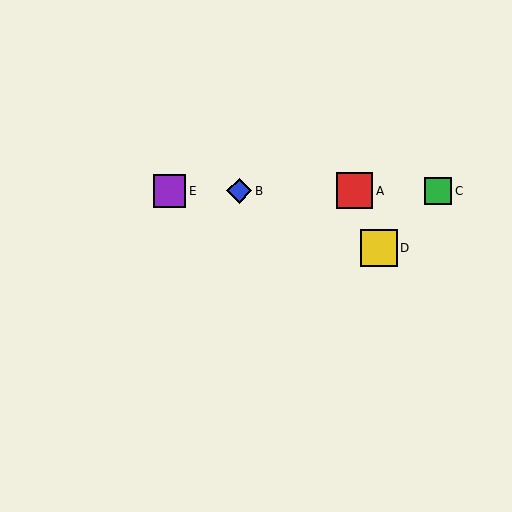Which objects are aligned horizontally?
Objects A, B, C, E are aligned horizontally.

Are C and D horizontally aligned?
No, C is at y≈191 and D is at y≈248.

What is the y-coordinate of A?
Object A is at y≈191.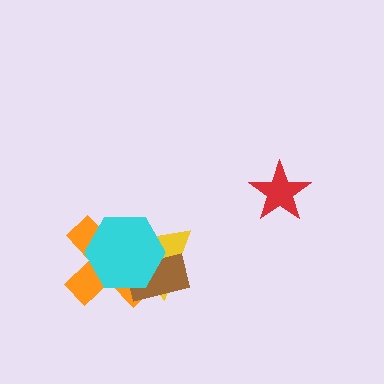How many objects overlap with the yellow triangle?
3 objects overlap with the yellow triangle.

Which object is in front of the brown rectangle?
The cyan hexagon is in front of the brown rectangle.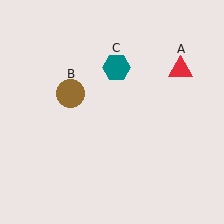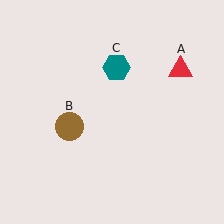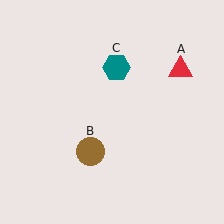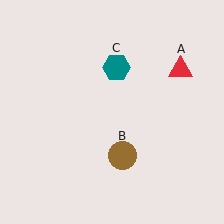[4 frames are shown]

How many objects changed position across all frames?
1 object changed position: brown circle (object B).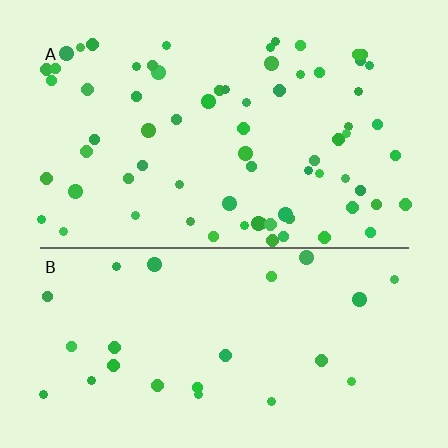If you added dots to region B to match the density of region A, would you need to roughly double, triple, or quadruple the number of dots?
Approximately triple.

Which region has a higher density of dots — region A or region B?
A (the top).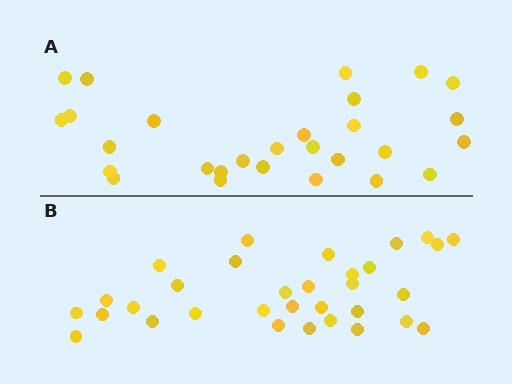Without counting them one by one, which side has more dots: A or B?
Region B (the bottom region) has more dots.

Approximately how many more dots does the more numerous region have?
Region B has about 4 more dots than region A.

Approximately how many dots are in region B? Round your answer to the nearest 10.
About 30 dots. (The exact count is 32, which rounds to 30.)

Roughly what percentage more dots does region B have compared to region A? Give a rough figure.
About 15% more.